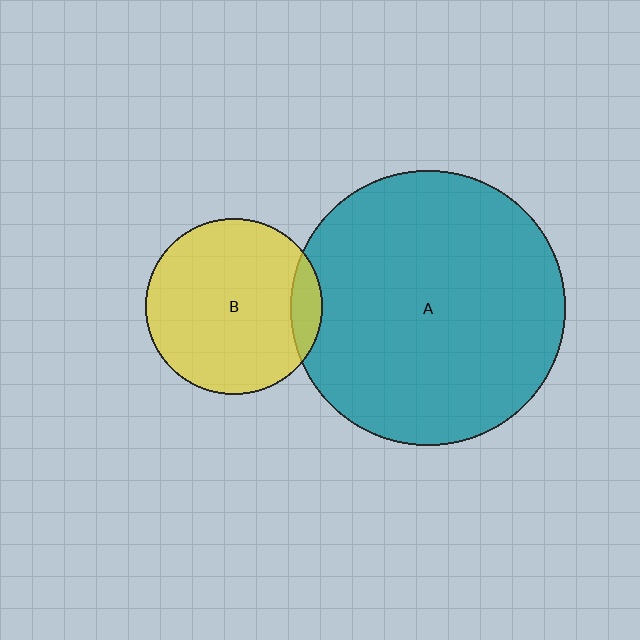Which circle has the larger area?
Circle A (teal).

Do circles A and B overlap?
Yes.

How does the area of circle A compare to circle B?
Approximately 2.4 times.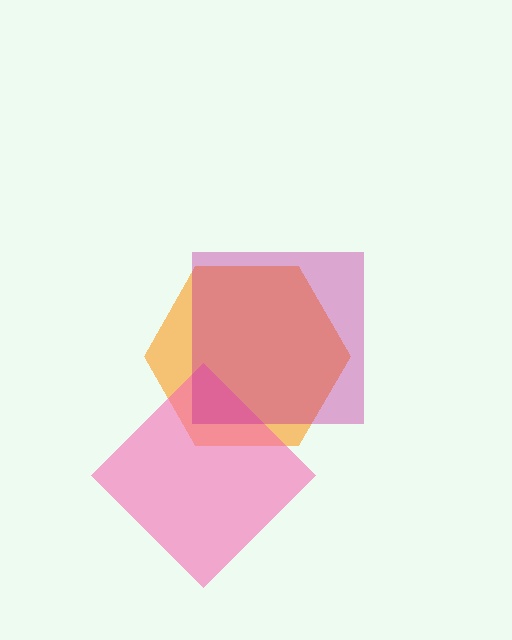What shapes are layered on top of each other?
The layered shapes are: an orange hexagon, a pink diamond, a magenta square.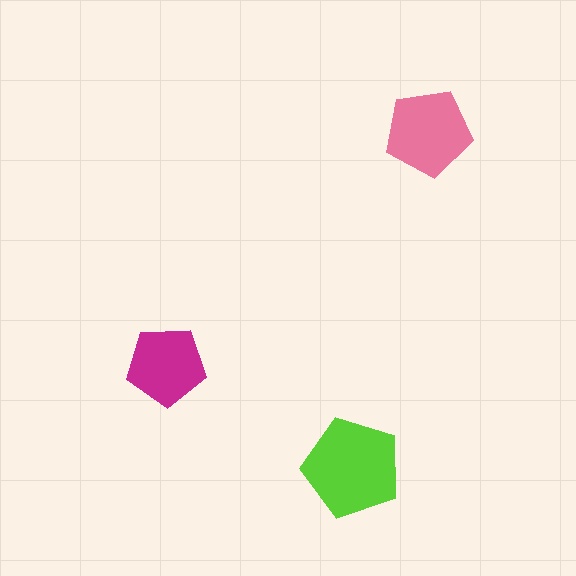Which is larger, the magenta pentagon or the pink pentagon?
The pink one.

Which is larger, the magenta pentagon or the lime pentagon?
The lime one.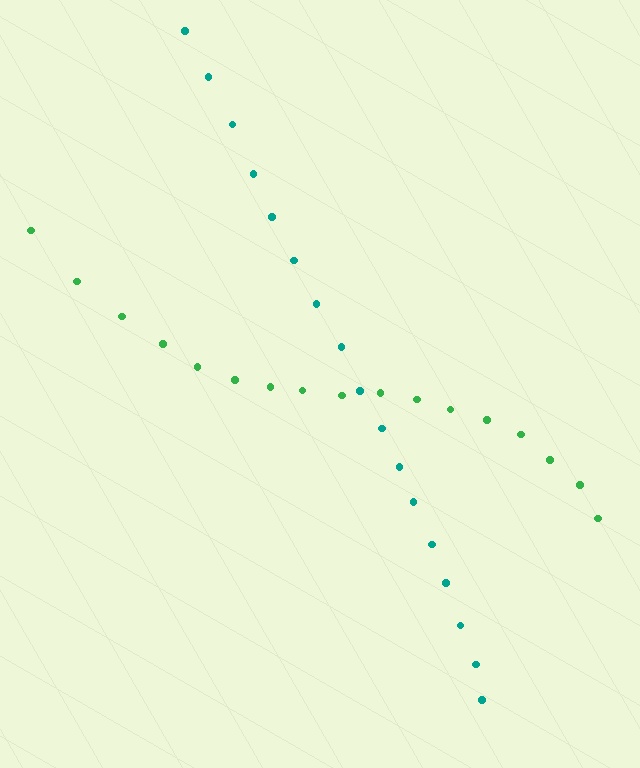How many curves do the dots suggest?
There are 2 distinct paths.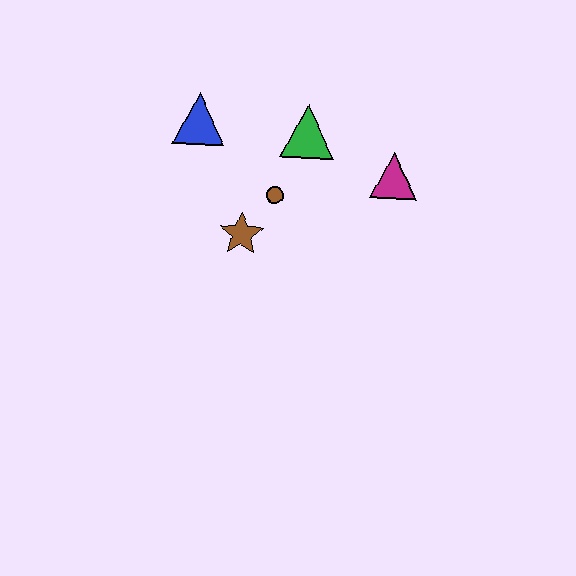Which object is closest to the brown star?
The brown circle is closest to the brown star.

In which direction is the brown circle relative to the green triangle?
The brown circle is below the green triangle.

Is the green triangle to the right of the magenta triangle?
No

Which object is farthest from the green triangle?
The brown star is farthest from the green triangle.